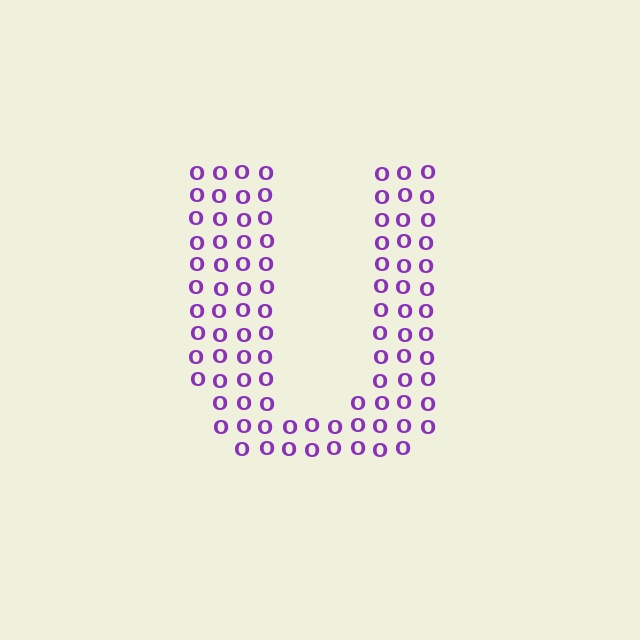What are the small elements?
The small elements are letter O's.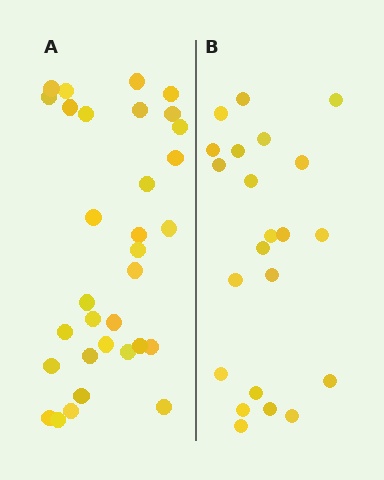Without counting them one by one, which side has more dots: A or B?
Region A (the left region) has more dots.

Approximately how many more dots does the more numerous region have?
Region A has roughly 10 or so more dots than region B.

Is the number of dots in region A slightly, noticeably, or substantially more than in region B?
Region A has substantially more. The ratio is roughly 1.5 to 1.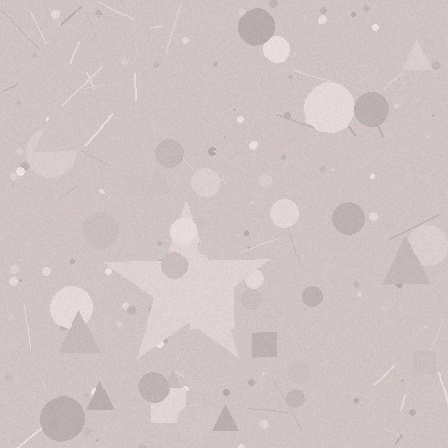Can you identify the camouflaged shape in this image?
The camouflaged shape is a star.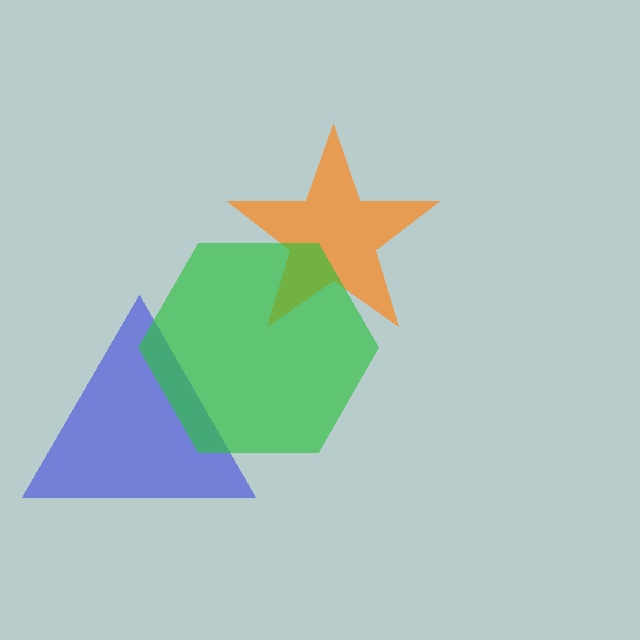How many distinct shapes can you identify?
There are 3 distinct shapes: an orange star, a blue triangle, a green hexagon.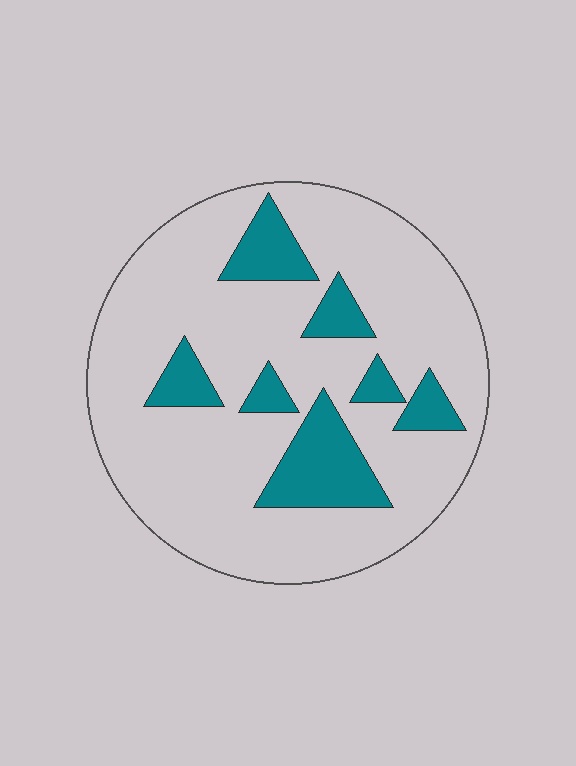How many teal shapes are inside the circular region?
7.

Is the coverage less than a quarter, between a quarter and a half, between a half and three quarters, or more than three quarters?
Less than a quarter.